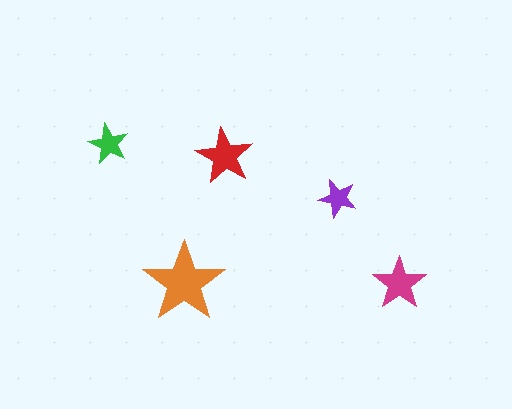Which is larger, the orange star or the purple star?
The orange one.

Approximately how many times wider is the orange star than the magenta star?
About 1.5 times wider.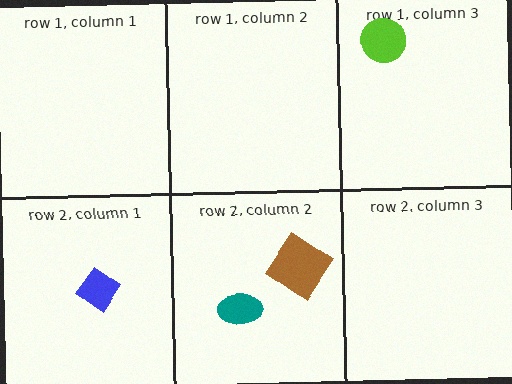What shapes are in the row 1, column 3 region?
The lime circle.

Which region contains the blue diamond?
The row 2, column 1 region.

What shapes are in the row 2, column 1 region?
The blue diamond.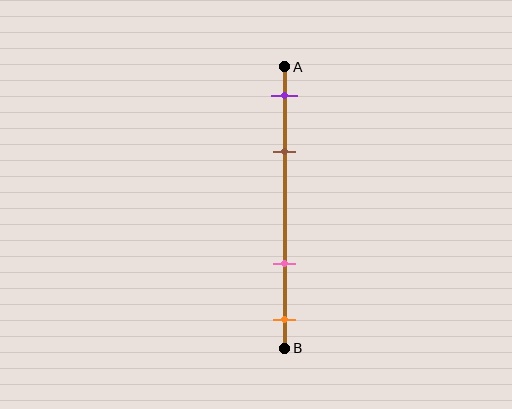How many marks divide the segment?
There are 4 marks dividing the segment.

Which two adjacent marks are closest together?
The purple and brown marks are the closest adjacent pair.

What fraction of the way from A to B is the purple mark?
The purple mark is approximately 10% (0.1) of the way from A to B.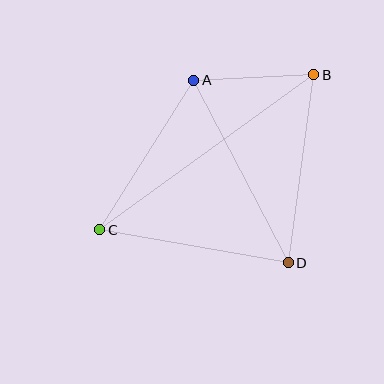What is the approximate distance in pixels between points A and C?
The distance between A and C is approximately 176 pixels.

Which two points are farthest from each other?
Points B and C are farthest from each other.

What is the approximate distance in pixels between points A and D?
The distance between A and D is approximately 206 pixels.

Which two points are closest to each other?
Points A and B are closest to each other.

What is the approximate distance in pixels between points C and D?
The distance between C and D is approximately 191 pixels.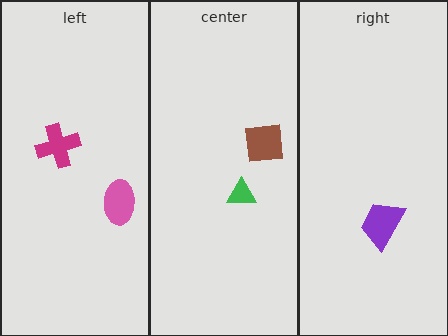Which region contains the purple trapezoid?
The right region.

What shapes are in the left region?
The magenta cross, the pink ellipse.